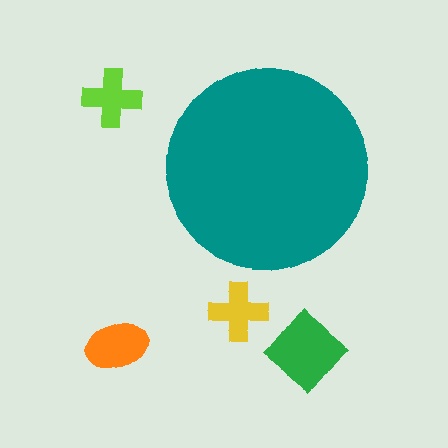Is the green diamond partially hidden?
No, the green diamond is fully visible.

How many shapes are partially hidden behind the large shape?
0 shapes are partially hidden.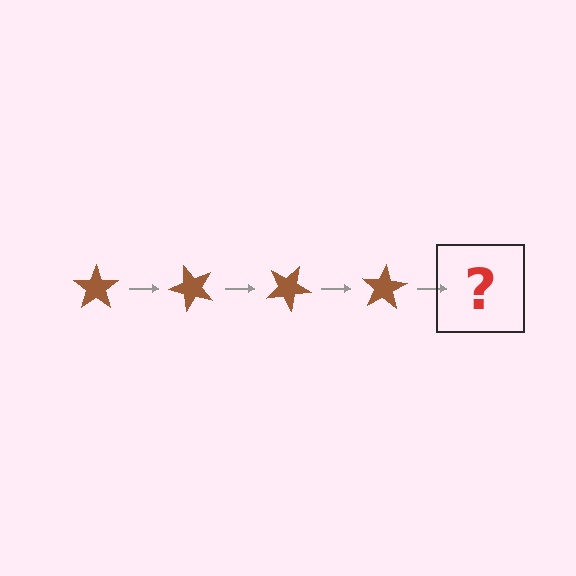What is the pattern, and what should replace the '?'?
The pattern is that the star rotates 50 degrees each step. The '?' should be a brown star rotated 200 degrees.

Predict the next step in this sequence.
The next step is a brown star rotated 200 degrees.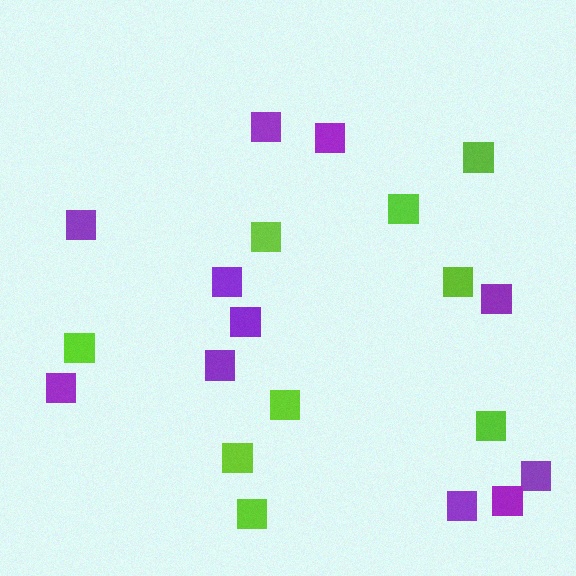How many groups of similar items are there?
There are 2 groups: one group of lime squares (9) and one group of purple squares (11).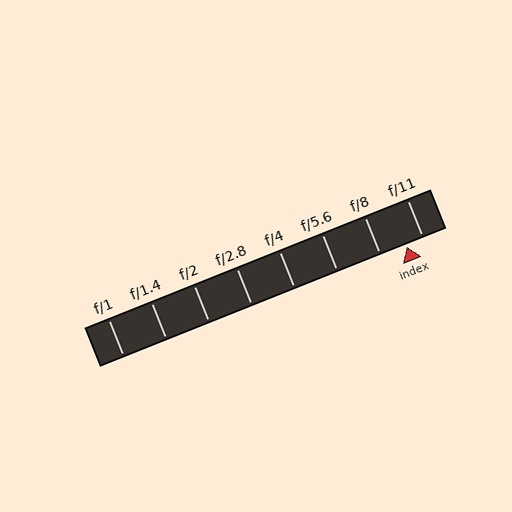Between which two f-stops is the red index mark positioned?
The index mark is between f/8 and f/11.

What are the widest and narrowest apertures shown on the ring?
The widest aperture shown is f/1 and the narrowest is f/11.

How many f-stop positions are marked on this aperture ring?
There are 8 f-stop positions marked.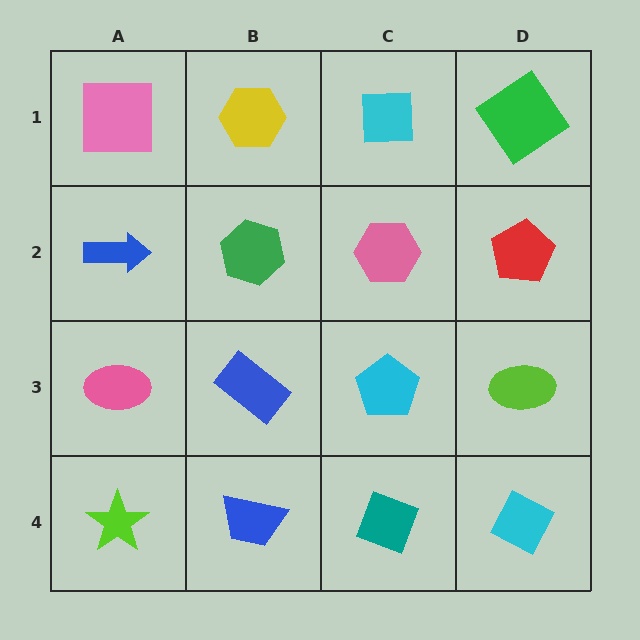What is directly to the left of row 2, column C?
A green hexagon.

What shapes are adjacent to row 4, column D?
A lime ellipse (row 3, column D), a teal diamond (row 4, column C).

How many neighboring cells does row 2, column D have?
3.